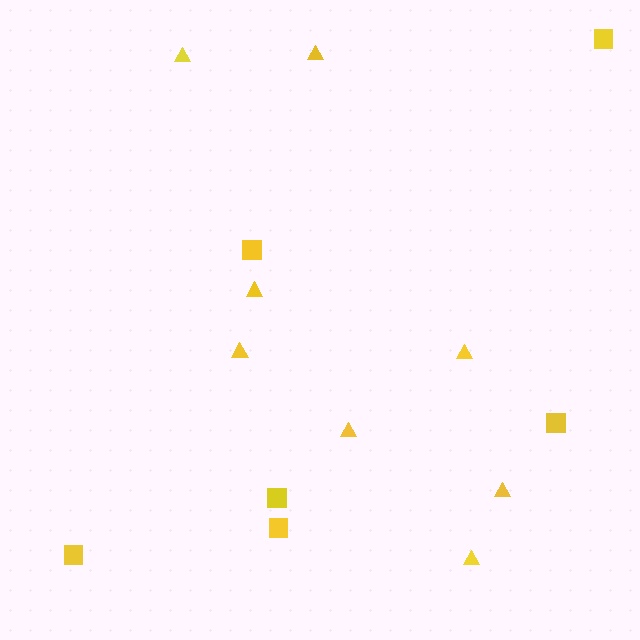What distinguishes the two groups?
There are 2 groups: one group of squares (6) and one group of triangles (8).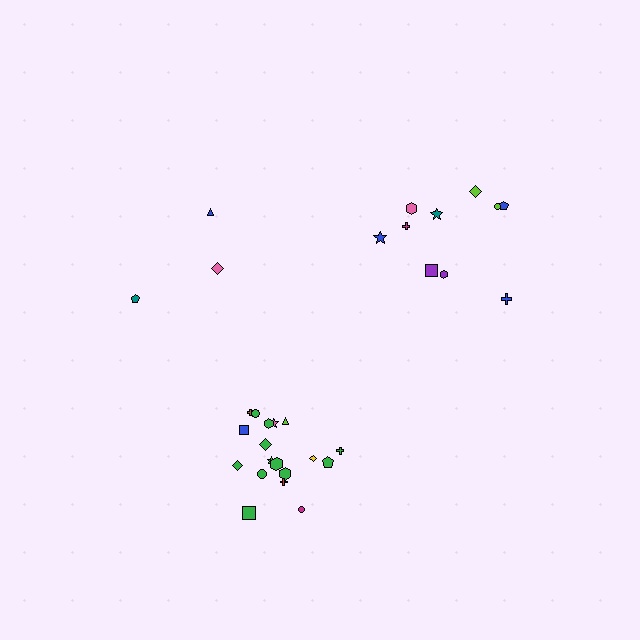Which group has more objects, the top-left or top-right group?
The top-right group.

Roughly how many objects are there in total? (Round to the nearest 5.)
Roughly 30 objects in total.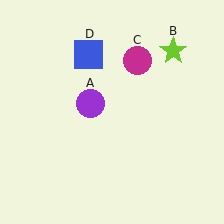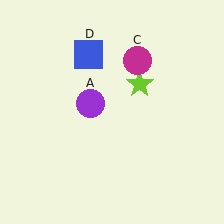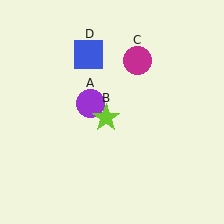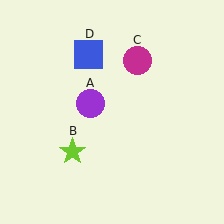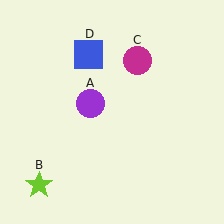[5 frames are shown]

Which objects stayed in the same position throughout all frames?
Purple circle (object A) and magenta circle (object C) and blue square (object D) remained stationary.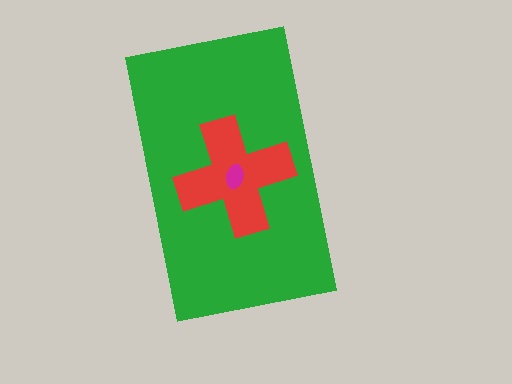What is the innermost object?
The magenta ellipse.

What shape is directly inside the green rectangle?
The red cross.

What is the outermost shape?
The green rectangle.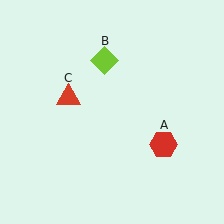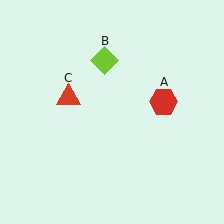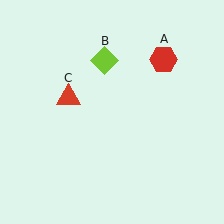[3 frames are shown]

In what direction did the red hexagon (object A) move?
The red hexagon (object A) moved up.